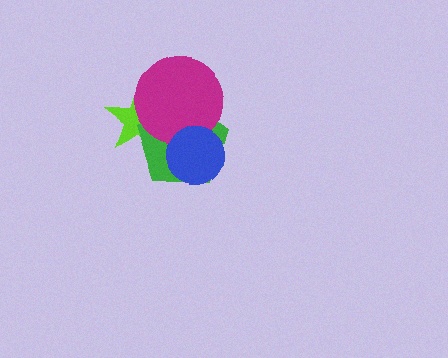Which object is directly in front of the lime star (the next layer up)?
The green pentagon is directly in front of the lime star.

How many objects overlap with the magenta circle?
3 objects overlap with the magenta circle.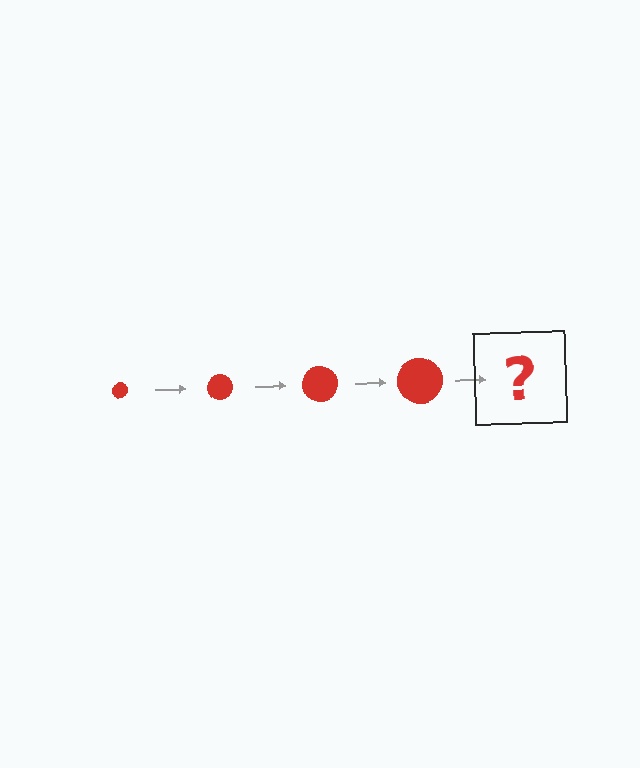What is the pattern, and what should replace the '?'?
The pattern is that the circle gets progressively larger each step. The '?' should be a red circle, larger than the previous one.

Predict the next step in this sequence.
The next step is a red circle, larger than the previous one.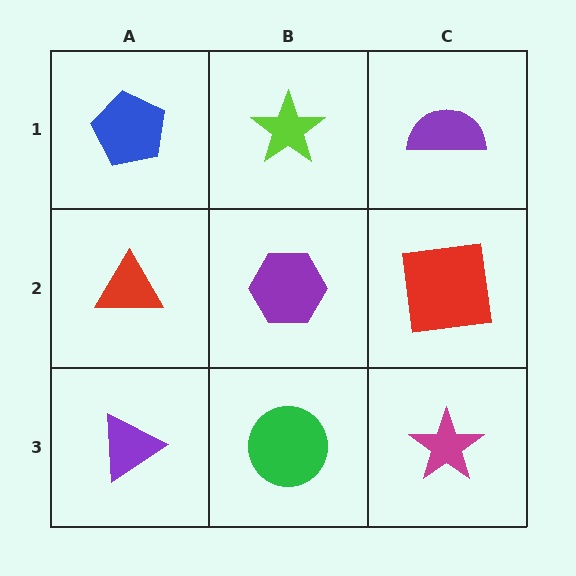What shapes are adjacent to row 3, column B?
A purple hexagon (row 2, column B), a purple triangle (row 3, column A), a magenta star (row 3, column C).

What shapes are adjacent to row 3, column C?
A red square (row 2, column C), a green circle (row 3, column B).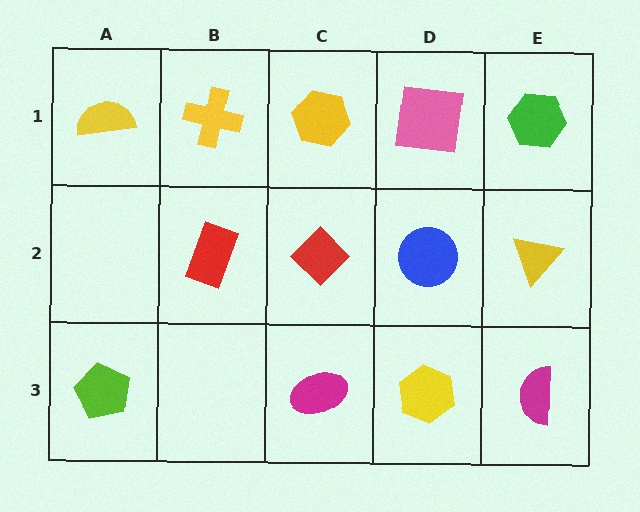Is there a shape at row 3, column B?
No, that cell is empty.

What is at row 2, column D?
A blue circle.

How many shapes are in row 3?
4 shapes.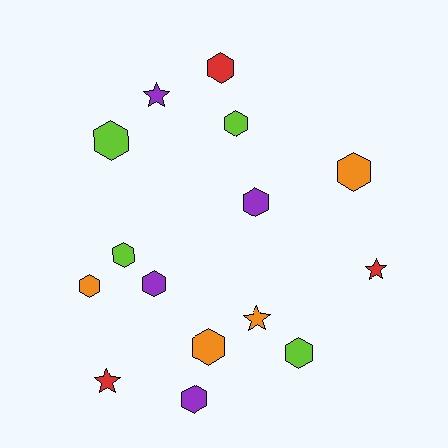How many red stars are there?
There are 2 red stars.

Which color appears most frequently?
Lime, with 4 objects.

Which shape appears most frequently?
Hexagon, with 11 objects.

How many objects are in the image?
There are 15 objects.